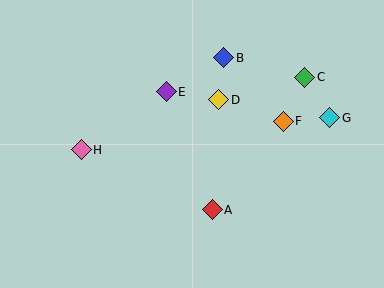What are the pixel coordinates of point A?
Point A is at (212, 210).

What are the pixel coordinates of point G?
Point G is at (330, 118).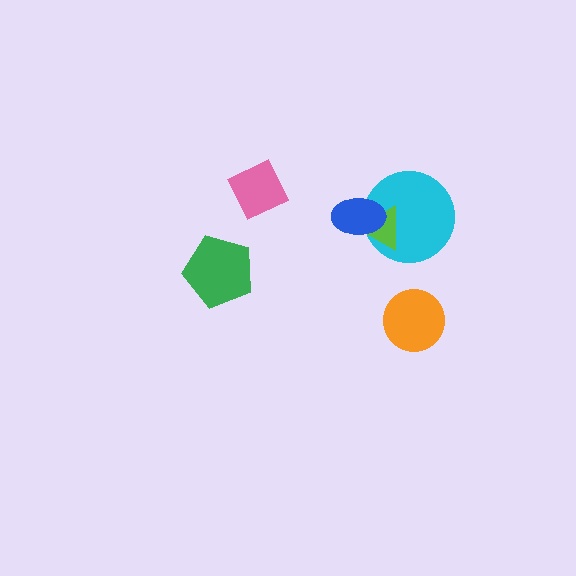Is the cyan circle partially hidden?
Yes, it is partially covered by another shape.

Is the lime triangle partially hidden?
Yes, it is partially covered by another shape.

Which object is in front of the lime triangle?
The blue ellipse is in front of the lime triangle.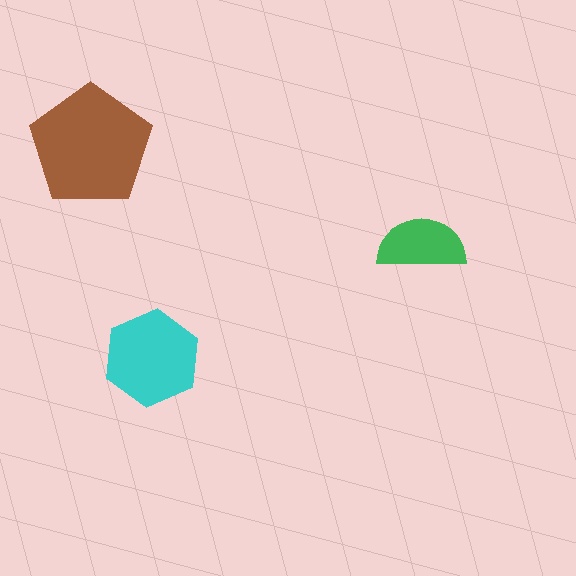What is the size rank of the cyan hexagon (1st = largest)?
2nd.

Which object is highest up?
The brown pentagon is topmost.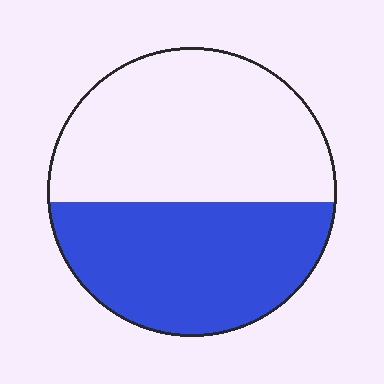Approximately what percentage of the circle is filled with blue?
Approximately 45%.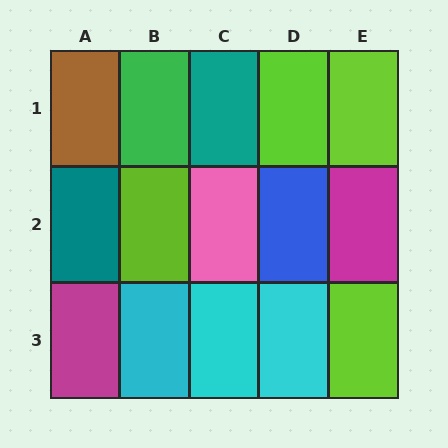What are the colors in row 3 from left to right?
Magenta, cyan, cyan, cyan, lime.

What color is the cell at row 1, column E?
Lime.